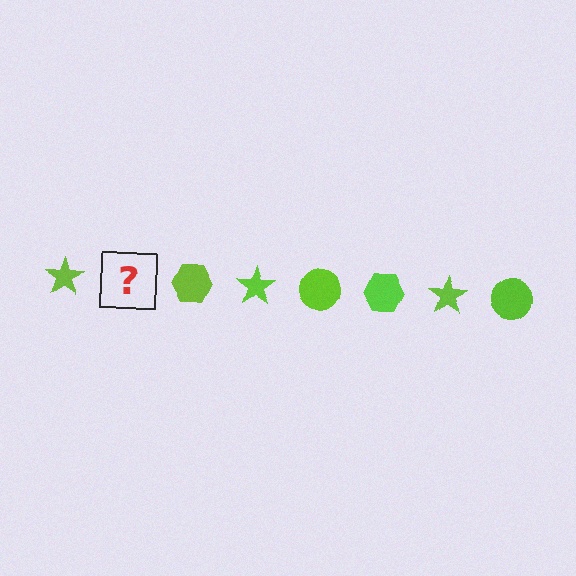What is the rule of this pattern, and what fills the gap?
The rule is that the pattern cycles through star, circle, hexagon shapes in lime. The gap should be filled with a lime circle.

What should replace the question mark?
The question mark should be replaced with a lime circle.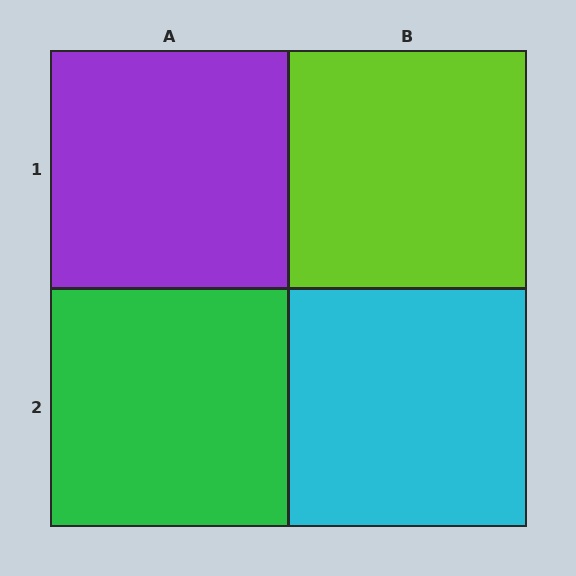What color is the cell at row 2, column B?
Cyan.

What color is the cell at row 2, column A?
Green.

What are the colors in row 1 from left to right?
Purple, lime.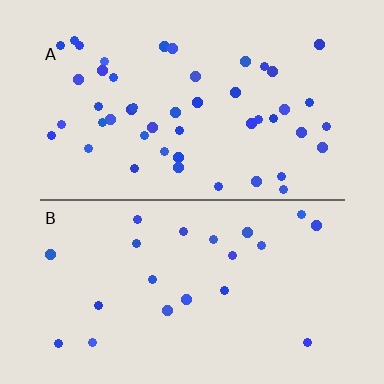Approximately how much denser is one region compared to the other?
Approximately 2.2× — region A over region B.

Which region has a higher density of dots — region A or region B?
A (the top).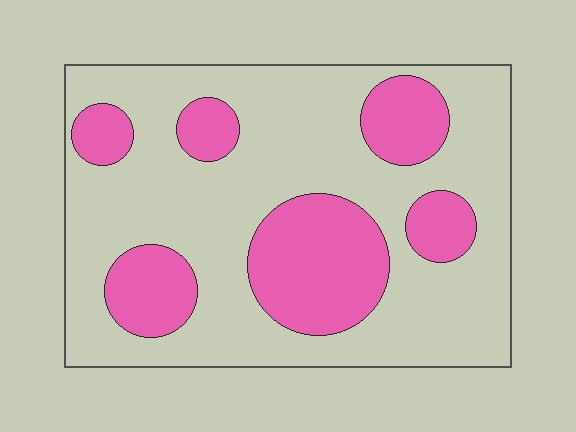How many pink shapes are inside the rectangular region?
6.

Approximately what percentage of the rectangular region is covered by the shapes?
Approximately 30%.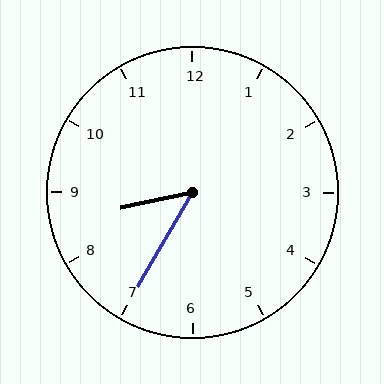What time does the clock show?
8:35.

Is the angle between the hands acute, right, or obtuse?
It is acute.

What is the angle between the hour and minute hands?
Approximately 48 degrees.